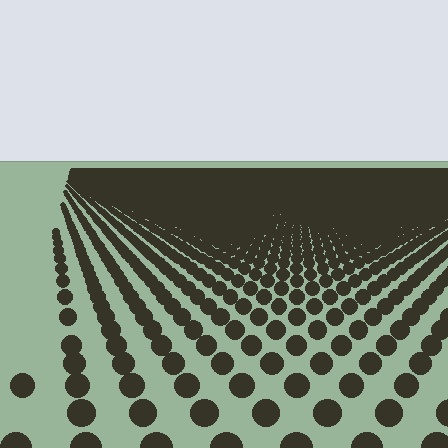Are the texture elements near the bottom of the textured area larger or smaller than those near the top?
Larger. Near the bottom, elements are closer to the viewer and appear at a bigger on-screen size.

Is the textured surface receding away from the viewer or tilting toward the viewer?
The surface is receding away from the viewer. Texture elements get smaller and denser toward the top.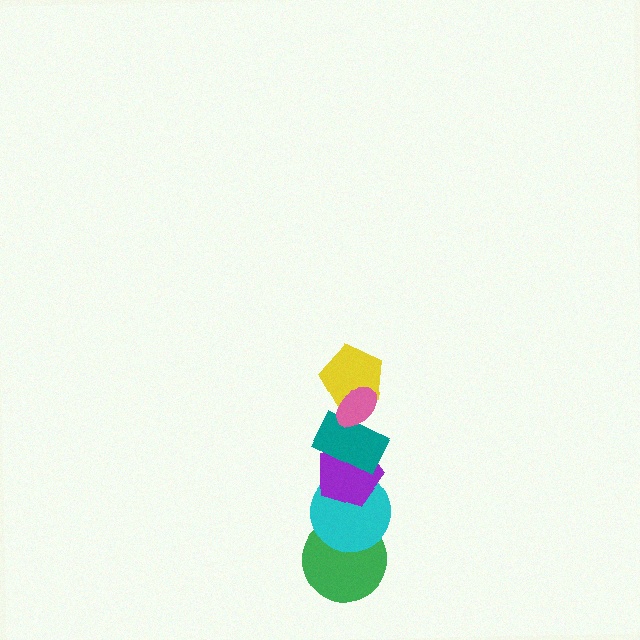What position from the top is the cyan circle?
The cyan circle is 5th from the top.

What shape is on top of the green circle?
The cyan circle is on top of the green circle.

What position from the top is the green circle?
The green circle is 6th from the top.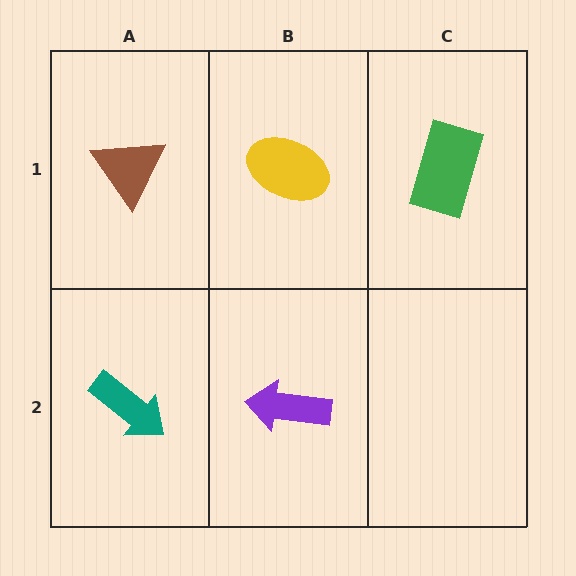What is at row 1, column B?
A yellow ellipse.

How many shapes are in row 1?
3 shapes.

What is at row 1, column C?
A green rectangle.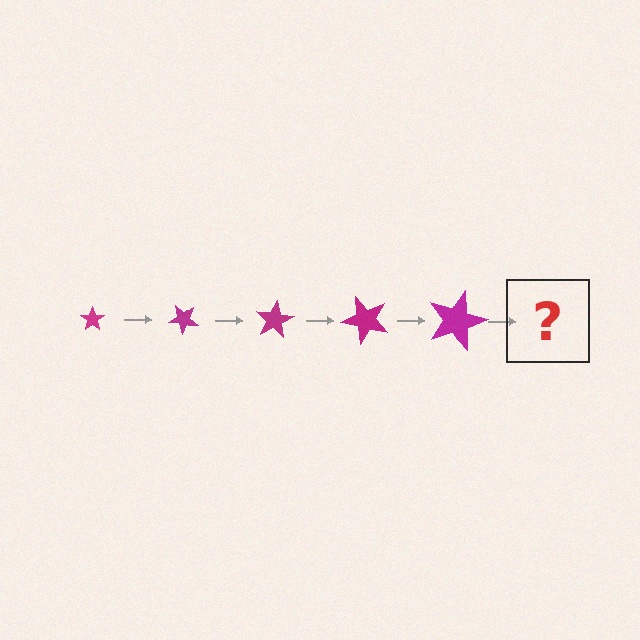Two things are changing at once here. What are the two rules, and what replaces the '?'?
The two rules are that the star grows larger each step and it rotates 40 degrees each step. The '?' should be a star, larger than the previous one and rotated 200 degrees from the start.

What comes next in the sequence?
The next element should be a star, larger than the previous one and rotated 200 degrees from the start.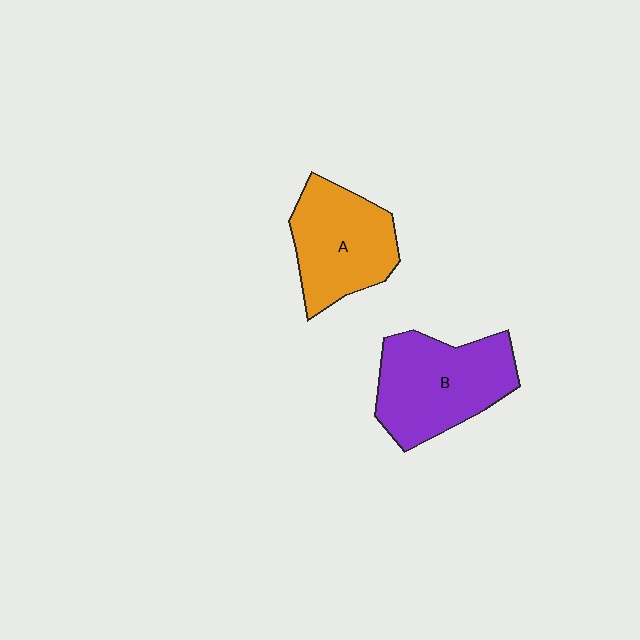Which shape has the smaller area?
Shape A (orange).